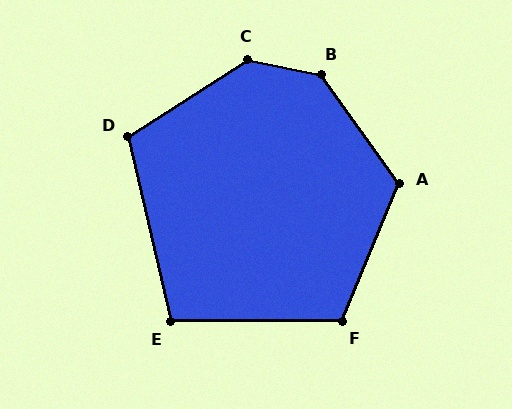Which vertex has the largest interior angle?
B, at approximately 137 degrees.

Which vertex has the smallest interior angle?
E, at approximately 103 degrees.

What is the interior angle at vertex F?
Approximately 113 degrees (obtuse).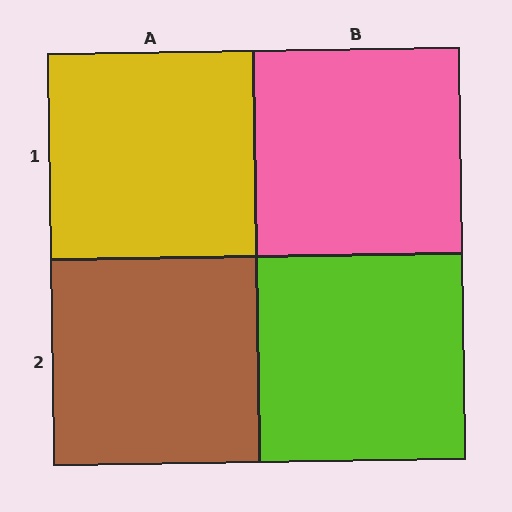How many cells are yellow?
1 cell is yellow.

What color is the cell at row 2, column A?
Brown.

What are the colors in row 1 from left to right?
Yellow, pink.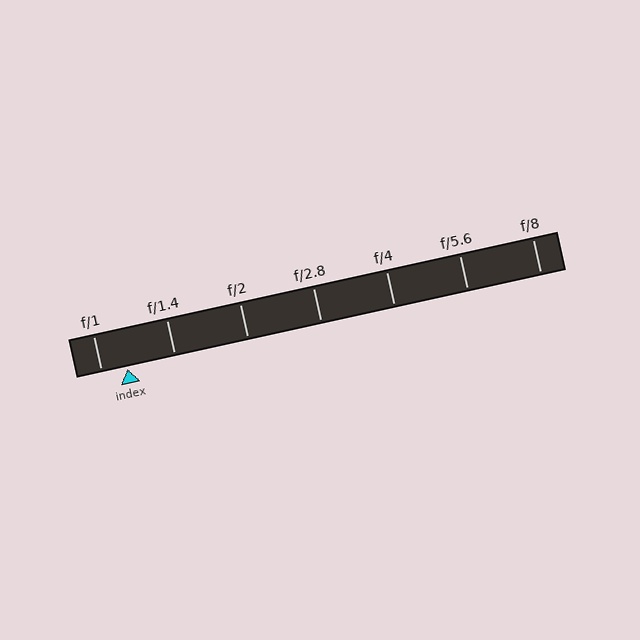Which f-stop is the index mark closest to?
The index mark is closest to f/1.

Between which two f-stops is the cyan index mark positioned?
The index mark is between f/1 and f/1.4.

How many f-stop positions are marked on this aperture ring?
There are 7 f-stop positions marked.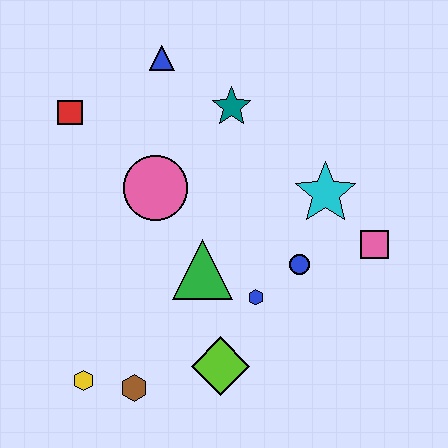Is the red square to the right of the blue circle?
No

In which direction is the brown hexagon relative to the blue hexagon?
The brown hexagon is to the left of the blue hexagon.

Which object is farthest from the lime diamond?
The blue triangle is farthest from the lime diamond.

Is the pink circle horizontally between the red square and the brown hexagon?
No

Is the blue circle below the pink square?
Yes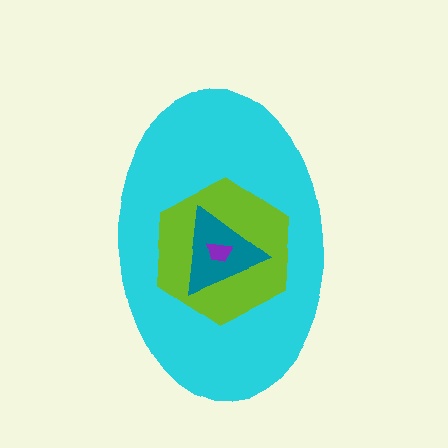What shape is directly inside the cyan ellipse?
The lime hexagon.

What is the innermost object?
The purple trapezoid.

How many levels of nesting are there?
4.